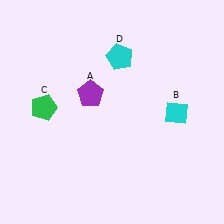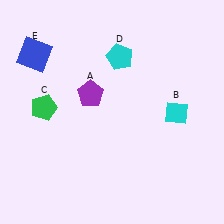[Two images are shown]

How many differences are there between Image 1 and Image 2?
There is 1 difference between the two images.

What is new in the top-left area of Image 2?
A blue square (E) was added in the top-left area of Image 2.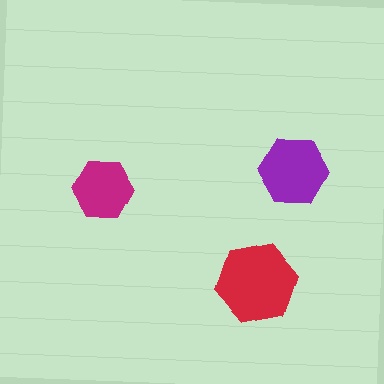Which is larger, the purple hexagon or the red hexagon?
The red one.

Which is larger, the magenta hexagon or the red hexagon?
The red one.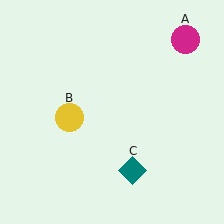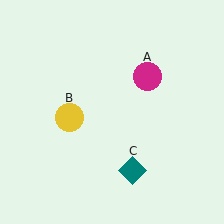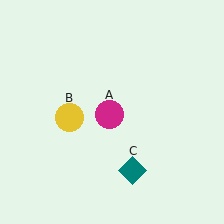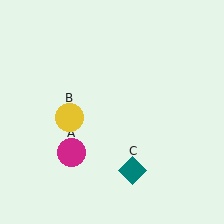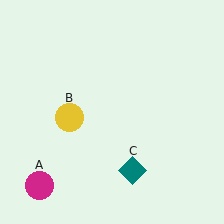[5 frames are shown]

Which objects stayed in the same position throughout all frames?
Yellow circle (object B) and teal diamond (object C) remained stationary.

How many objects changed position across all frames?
1 object changed position: magenta circle (object A).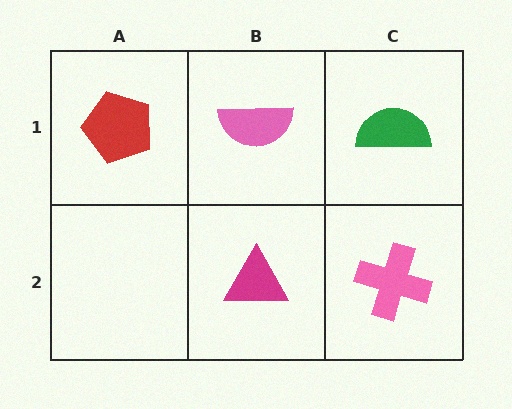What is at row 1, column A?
A red pentagon.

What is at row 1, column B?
A pink semicircle.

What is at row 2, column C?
A pink cross.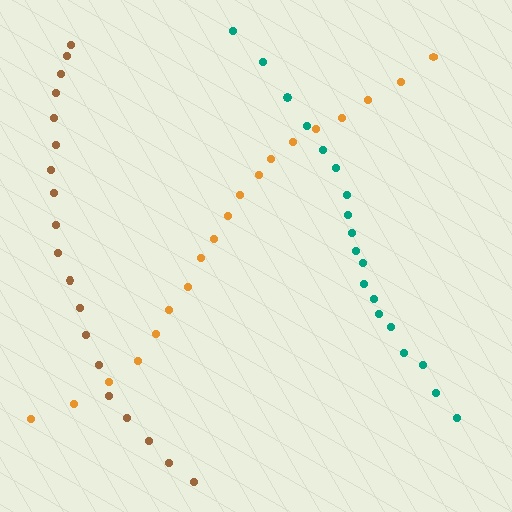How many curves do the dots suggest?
There are 3 distinct paths.